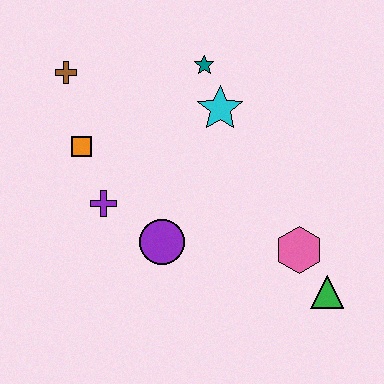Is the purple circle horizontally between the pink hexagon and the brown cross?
Yes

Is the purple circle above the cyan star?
No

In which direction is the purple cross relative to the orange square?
The purple cross is below the orange square.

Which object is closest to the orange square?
The purple cross is closest to the orange square.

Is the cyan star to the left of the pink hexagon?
Yes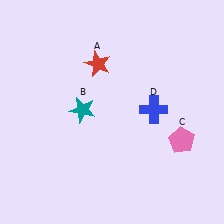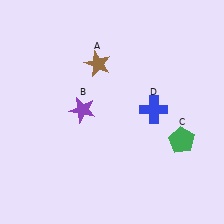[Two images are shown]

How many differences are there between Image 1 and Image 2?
There are 3 differences between the two images.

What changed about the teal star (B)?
In Image 1, B is teal. In Image 2, it changed to purple.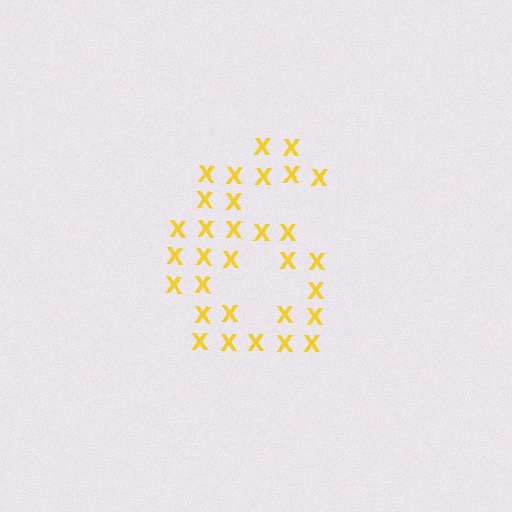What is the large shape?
The large shape is the digit 6.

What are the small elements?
The small elements are letter X's.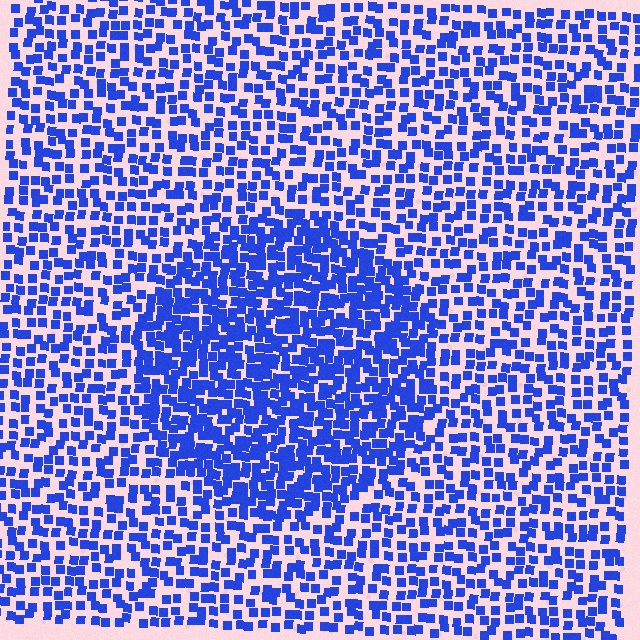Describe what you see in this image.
The image contains small blue elements arranged at two different densities. A circle-shaped region is visible where the elements are more densely packed than the surrounding area.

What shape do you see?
I see a circle.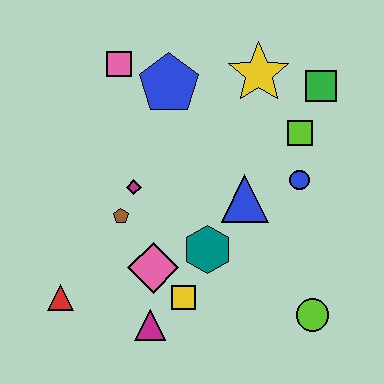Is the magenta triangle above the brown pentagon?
No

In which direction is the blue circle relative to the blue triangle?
The blue circle is to the right of the blue triangle.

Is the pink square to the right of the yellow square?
No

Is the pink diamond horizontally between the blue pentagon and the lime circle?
No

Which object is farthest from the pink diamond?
The green square is farthest from the pink diamond.